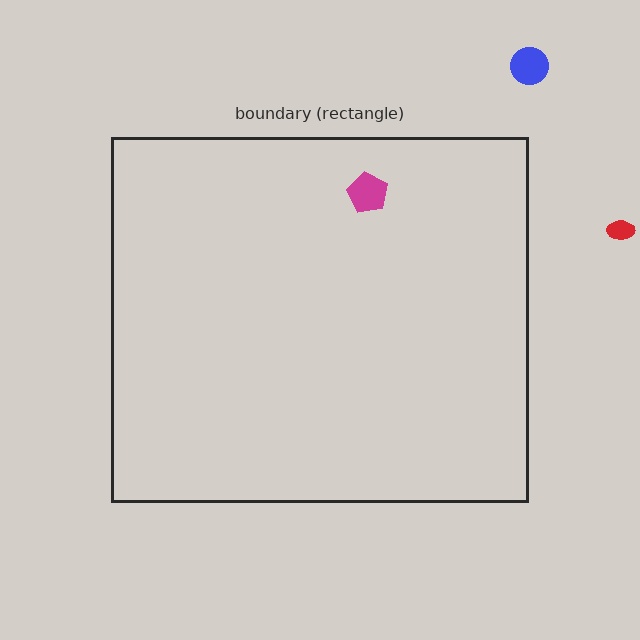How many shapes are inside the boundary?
1 inside, 2 outside.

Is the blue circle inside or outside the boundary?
Outside.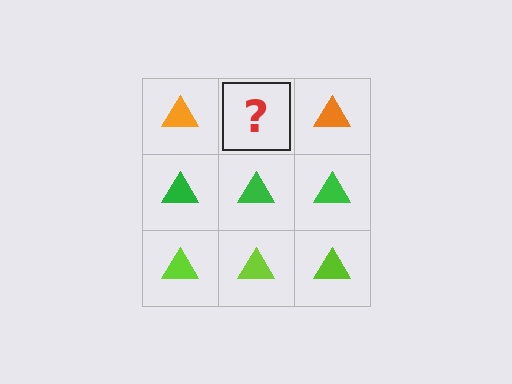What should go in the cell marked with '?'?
The missing cell should contain an orange triangle.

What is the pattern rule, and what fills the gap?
The rule is that each row has a consistent color. The gap should be filled with an orange triangle.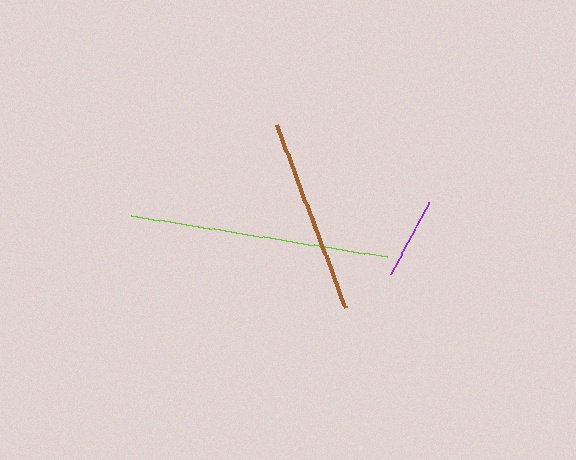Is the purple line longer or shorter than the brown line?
The brown line is longer than the purple line.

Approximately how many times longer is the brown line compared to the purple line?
The brown line is approximately 2.4 times the length of the purple line.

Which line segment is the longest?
The lime line is the longest at approximately 259 pixels.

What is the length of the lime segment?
The lime segment is approximately 259 pixels long.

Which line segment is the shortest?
The purple line is the shortest at approximately 82 pixels.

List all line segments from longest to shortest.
From longest to shortest: lime, brown, purple.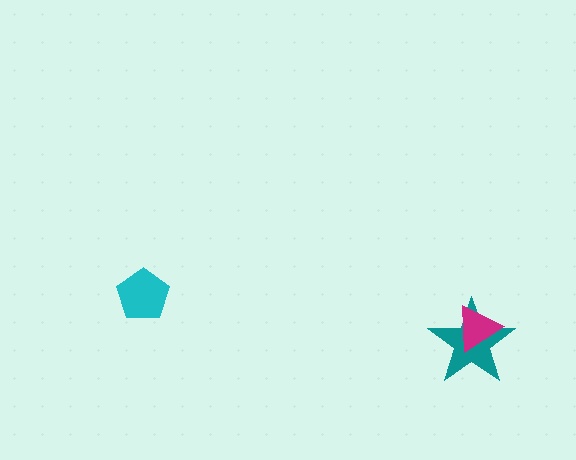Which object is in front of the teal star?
The magenta triangle is in front of the teal star.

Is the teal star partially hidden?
Yes, it is partially covered by another shape.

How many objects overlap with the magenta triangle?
1 object overlaps with the magenta triangle.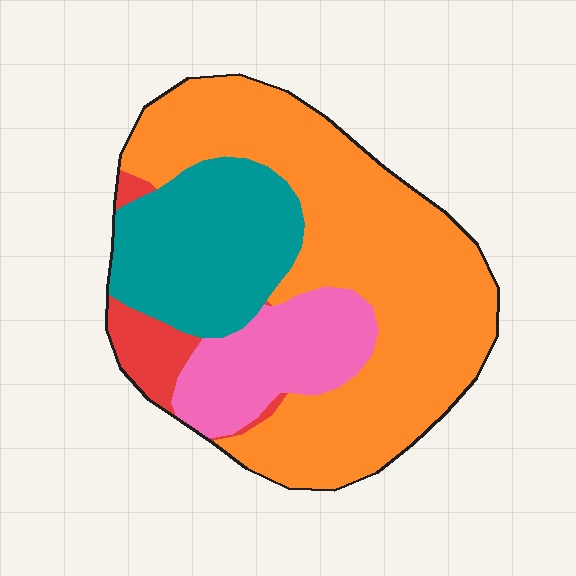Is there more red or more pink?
Pink.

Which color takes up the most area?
Orange, at roughly 55%.